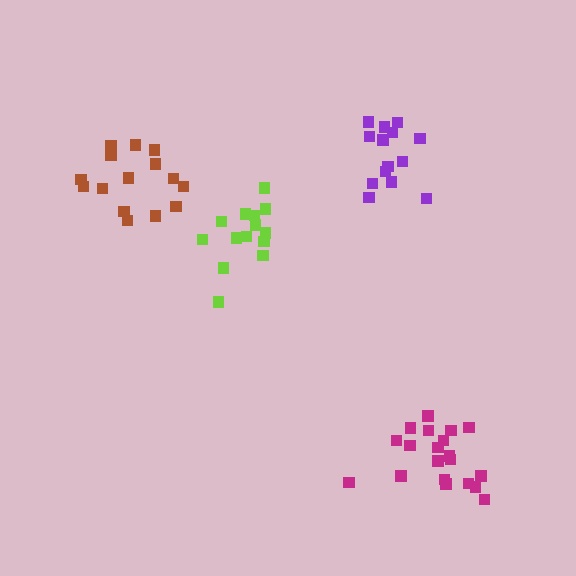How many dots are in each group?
Group 1: 20 dots, Group 2: 14 dots, Group 3: 15 dots, Group 4: 14 dots (63 total).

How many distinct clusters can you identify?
There are 4 distinct clusters.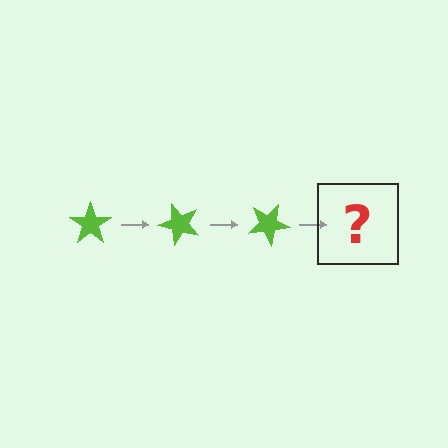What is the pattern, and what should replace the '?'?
The pattern is that the star rotates 50 degrees each step. The '?' should be a lime star rotated 150 degrees.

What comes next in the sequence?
The next element should be a lime star rotated 150 degrees.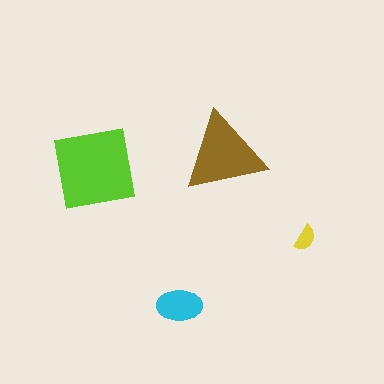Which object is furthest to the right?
The yellow semicircle is rightmost.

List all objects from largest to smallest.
The lime square, the brown triangle, the cyan ellipse, the yellow semicircle.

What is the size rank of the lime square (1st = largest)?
1st.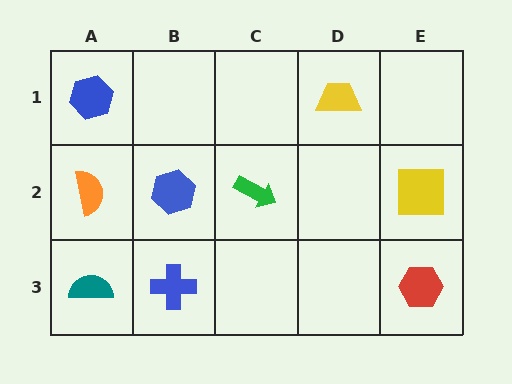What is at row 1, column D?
A yellow trapezoid.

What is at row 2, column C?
A green arrow.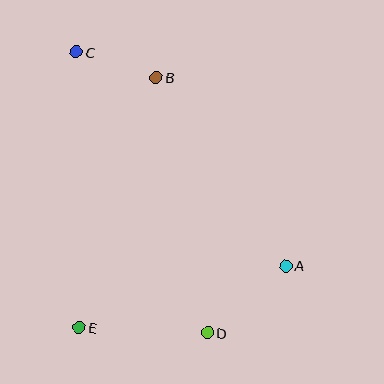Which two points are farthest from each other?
Points C and D are farthest from each other.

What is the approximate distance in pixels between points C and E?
The distance between C and E is approximately 276 pixels.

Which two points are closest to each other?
Points B and C are closest to each other.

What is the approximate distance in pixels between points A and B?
The distance between A and B is approximately 229 pixels.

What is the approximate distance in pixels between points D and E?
The distance between D and E is approximately 128 pixels.